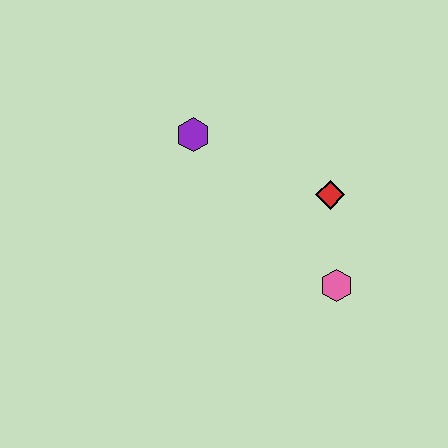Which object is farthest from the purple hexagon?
The pink hexagon is farthest from the purple hexagon.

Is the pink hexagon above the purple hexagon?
No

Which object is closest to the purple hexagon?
The red diamond is closest to the purple hexagon.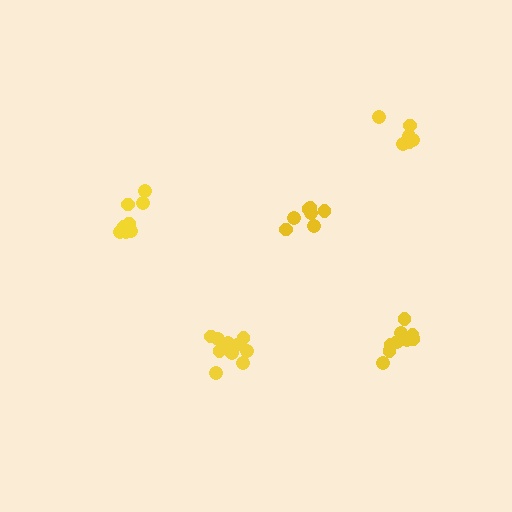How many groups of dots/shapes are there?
There are 5 groups.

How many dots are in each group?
Group 1: 7 dots, Group 2: 12 dots, Group 3: 9 dots, Group 4: 8 dots, Group 5: 6 dots (42 total).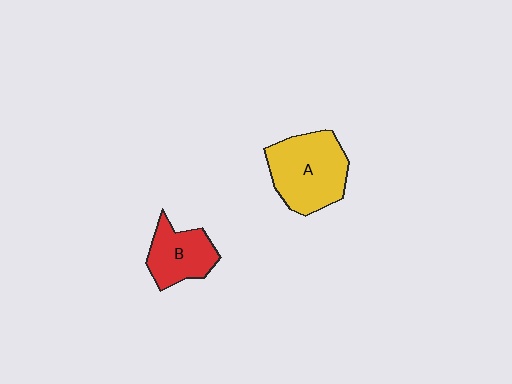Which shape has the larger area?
Shape A (yellow).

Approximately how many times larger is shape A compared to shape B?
Approximately 1.5 times.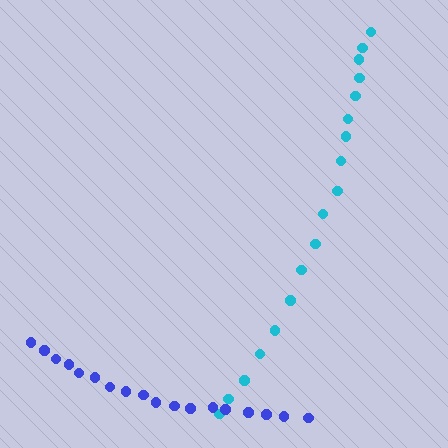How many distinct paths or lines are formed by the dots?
There are 2 distinct paths.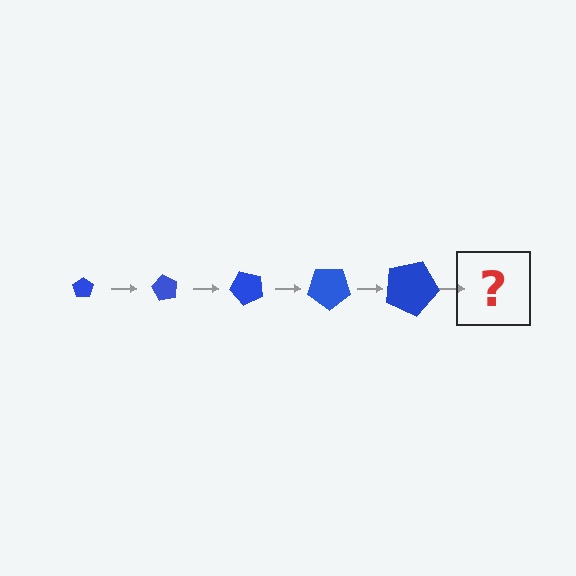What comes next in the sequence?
The next element should be a pentagon, larger than the previous one and rotated 300 degrees from the start.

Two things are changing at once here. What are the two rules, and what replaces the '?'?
The two rules are that the pentagon grows larger each step and it rotates 60 degrees each step. The '?' should be a pentagon, larger than the previous one and rotated 300 degrees from the start.